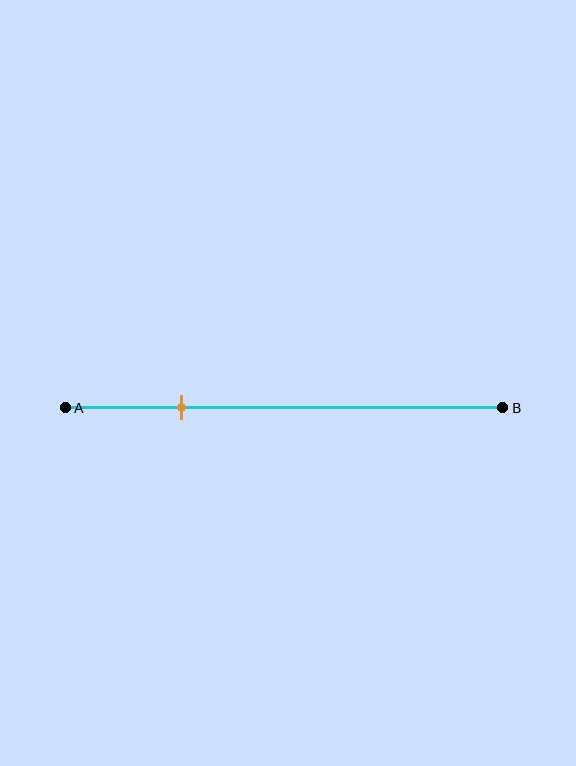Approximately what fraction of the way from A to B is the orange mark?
The orange mark is approximately 25% of the way from A to B.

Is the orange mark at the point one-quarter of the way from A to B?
Yes, the mark is approximately at the one-quarter point.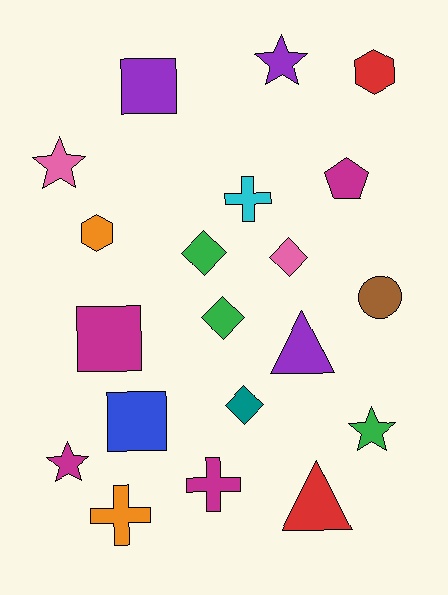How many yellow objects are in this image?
There are no yellow objects.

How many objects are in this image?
There are 20 objects.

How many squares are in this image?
There are 3 squares.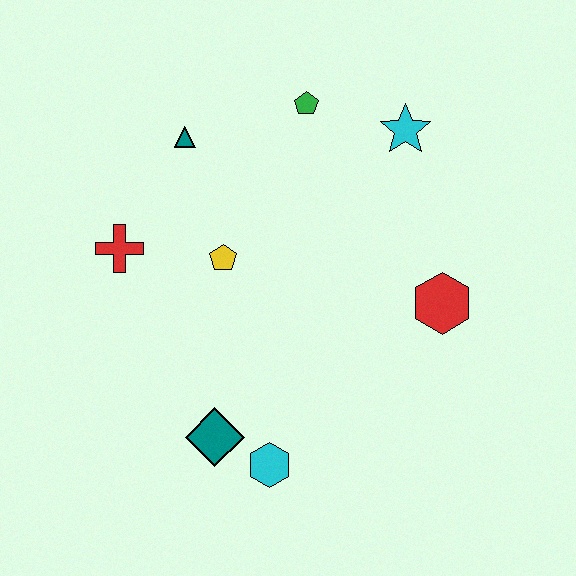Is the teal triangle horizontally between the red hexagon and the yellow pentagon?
No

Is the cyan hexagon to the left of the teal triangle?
No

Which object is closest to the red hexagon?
The cyan star is closest to the red hexagon.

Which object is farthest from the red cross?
The red hexagon is farthest from the red cross.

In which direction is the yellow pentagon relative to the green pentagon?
The yellow pentagon is below the green pentagon.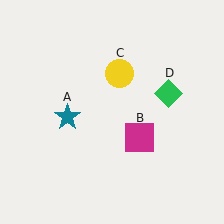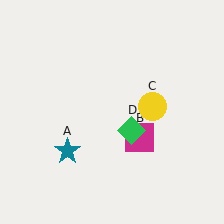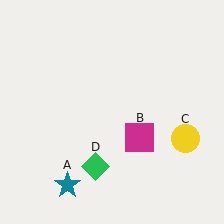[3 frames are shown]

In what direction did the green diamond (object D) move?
The green diamond (object D) moved down and to the left.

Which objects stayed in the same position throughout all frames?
Magenta square (object B) remained stationary.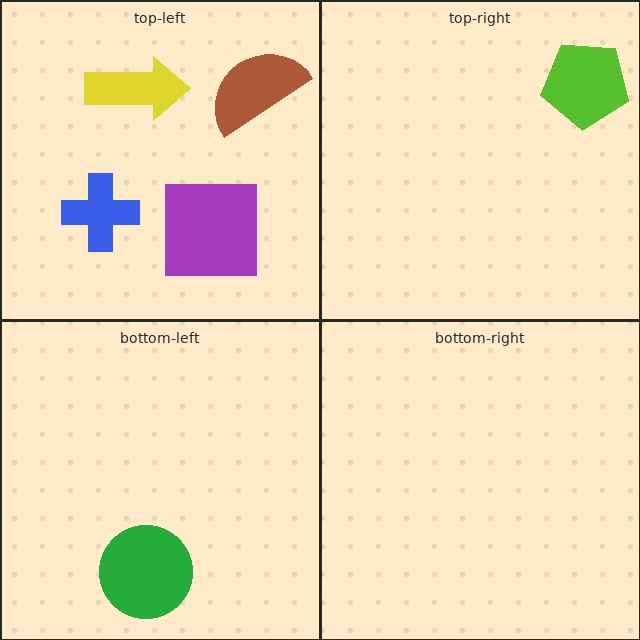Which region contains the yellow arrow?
The top-left region.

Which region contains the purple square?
The top-left region.